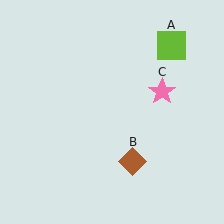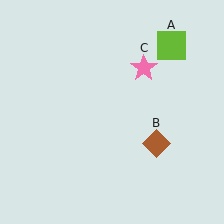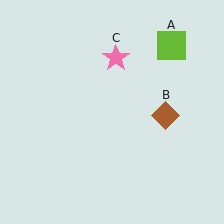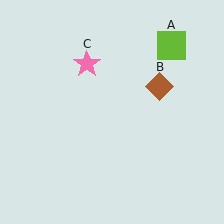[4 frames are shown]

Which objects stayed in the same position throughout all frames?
Lime square (object A) remained stationary.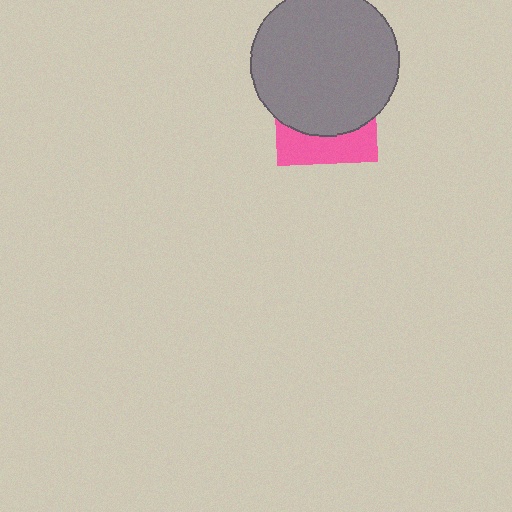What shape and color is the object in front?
The object in front is a gray circle.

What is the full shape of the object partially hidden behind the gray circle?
The partially hidden object is a pink square.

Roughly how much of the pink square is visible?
A small part of it is visible (roughly 33%).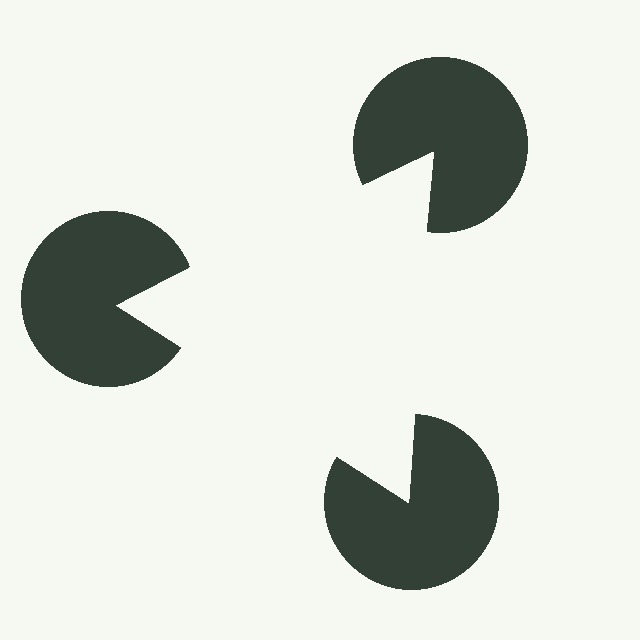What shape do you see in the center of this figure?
An illusory triangle — its edges are inferred from the aligned wedge cuts in the pac-man discs, not physically drawn.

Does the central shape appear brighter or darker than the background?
It typically appears slightly brighter than the background, even though no actual brightness change is drawn.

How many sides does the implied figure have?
3 sides.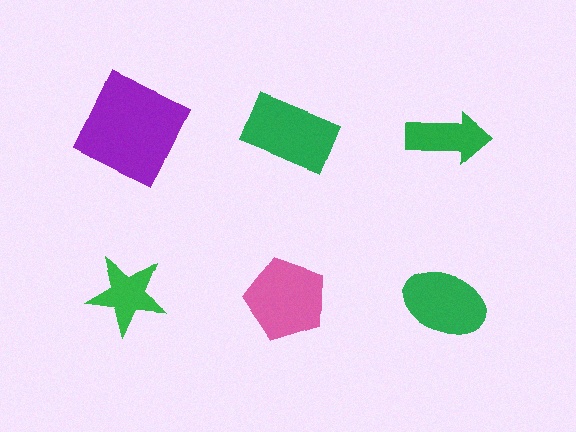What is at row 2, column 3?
A green ellipse.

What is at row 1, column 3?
A green arrow.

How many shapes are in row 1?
3 shapes.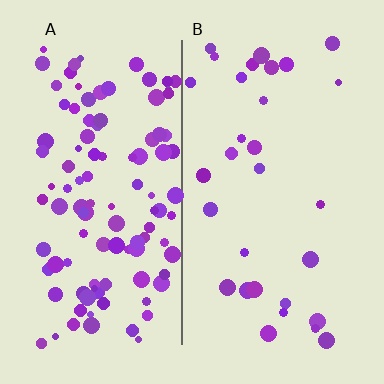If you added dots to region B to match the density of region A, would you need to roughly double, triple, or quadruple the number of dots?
Approximately quadruple.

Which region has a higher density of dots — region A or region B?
A (the left).